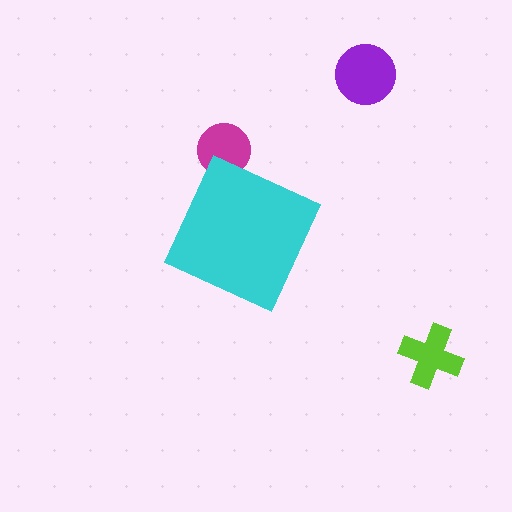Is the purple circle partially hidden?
No, the purple circle is fully visible.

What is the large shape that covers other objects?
A cyan diamond.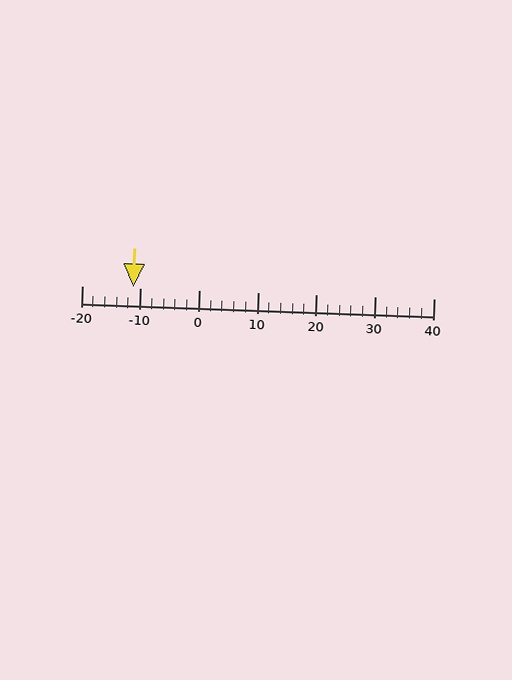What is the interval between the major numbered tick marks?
The major tick marks are spaced 10 units apart.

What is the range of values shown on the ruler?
The ruler shows values from -20 to 40.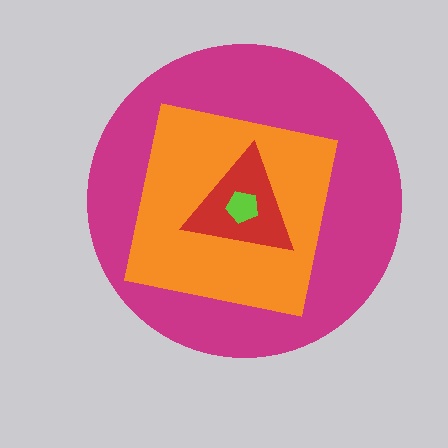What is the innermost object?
The lime pentagon.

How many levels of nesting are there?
4.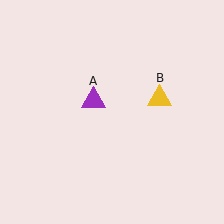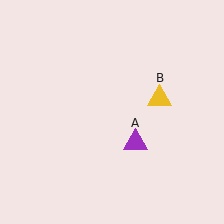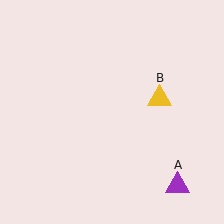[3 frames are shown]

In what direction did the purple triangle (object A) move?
The purple triangle (object A) moved down and to the right.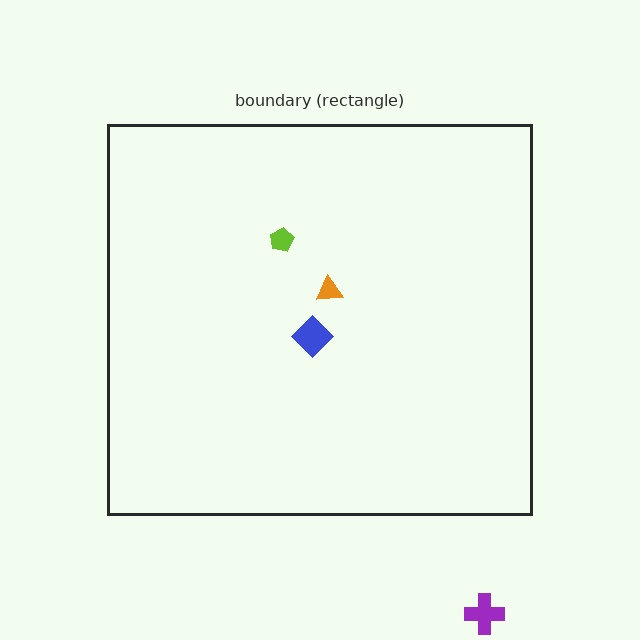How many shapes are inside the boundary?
3 inside, 1 outside.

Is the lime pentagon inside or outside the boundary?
Inside.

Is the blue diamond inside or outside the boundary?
Inside.